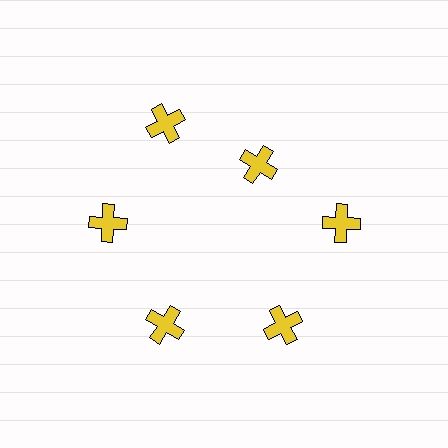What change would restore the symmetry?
The symmetry would be restored by moving it outward, back onto the ring so that all 6 crosses sit at equal angles and equal distance from the center.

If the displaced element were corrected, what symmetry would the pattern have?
It would have 6-fold rotational symmetry — the pattern would map onto itself every 60 degrees.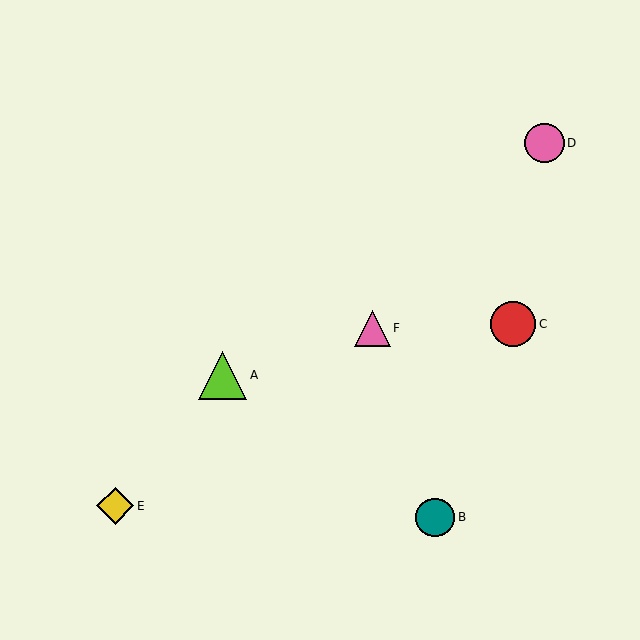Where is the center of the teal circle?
The center of the teal circle is at (435, 517).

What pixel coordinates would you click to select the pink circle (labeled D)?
Click at (544, 143) to select the pink circle D.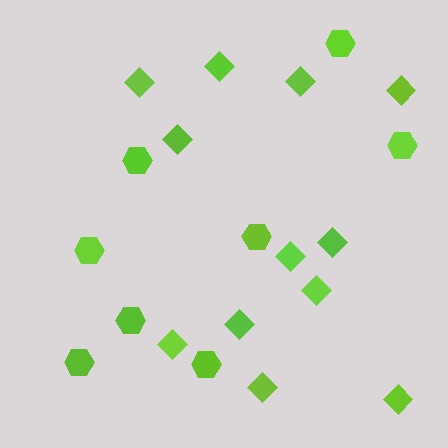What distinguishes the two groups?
There are 2 groups: one group of hexagons (8) and one group of diamonds (12).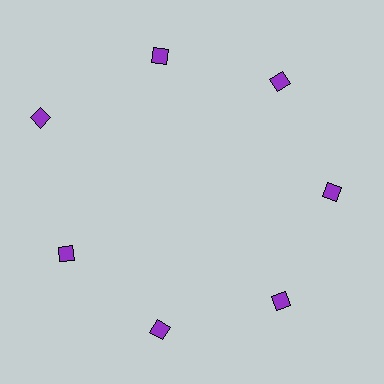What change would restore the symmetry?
The symmetry would be restored by moving it inward, back onto the ring so that all 7 diamonds sit at equal angles and equal distance from the center.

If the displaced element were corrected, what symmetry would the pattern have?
It would have 7-fold rotational symmetry — the pattern would map onto itself every 51 degrees.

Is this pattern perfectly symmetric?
No. The 7 purple diamonds are arranged in a ring, but one element near the 10 o'clock position is pushed outward from the center, breaking the 7-fold rotational symmetry.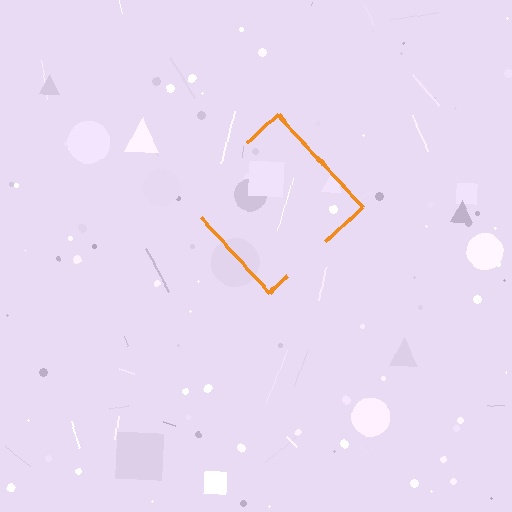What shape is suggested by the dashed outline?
The dashed outline suggests a diamond.